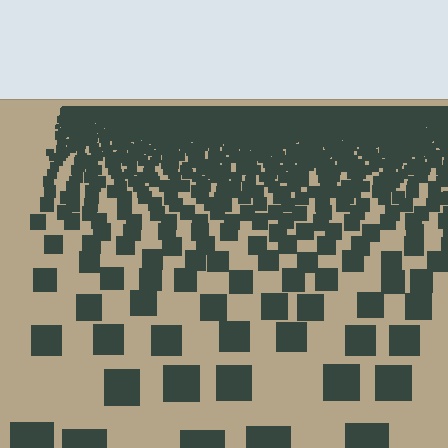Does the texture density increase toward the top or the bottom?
Density increases toward the top.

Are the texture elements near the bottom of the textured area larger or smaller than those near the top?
Larger. Near the bottom, elements are closer to the viewer and appear at a bigger on-screen size.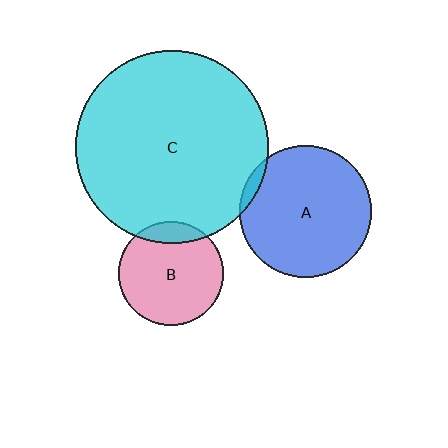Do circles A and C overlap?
Yes.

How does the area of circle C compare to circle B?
Approximately 3.4 times.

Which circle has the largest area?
Circle C (cyan).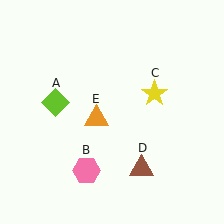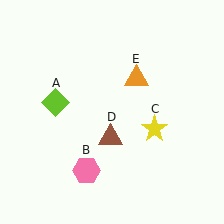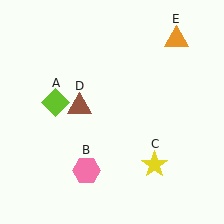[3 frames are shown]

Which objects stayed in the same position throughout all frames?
Lime diamond (object A) and pink hexagon (object B) remained stationary.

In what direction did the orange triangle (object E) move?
The orange triangle (object E) moved up and to the right.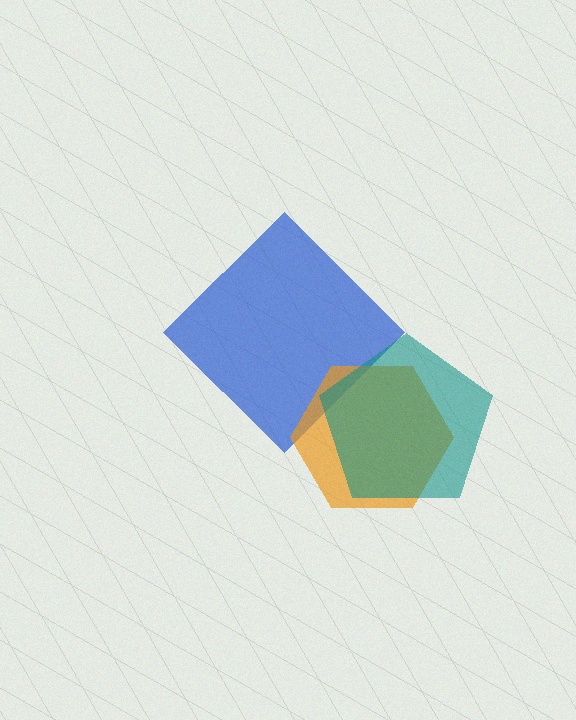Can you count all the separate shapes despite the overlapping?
Yes, there are 3 separate shapes.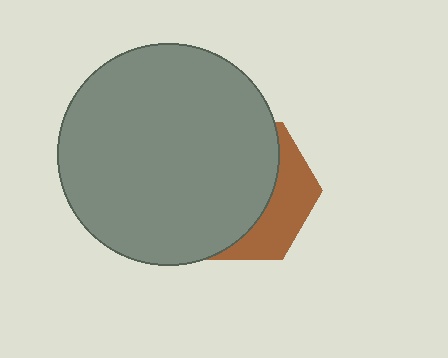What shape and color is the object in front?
The object in front is a gray circle.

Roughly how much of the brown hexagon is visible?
A small part of it is visible (roughly 32%).